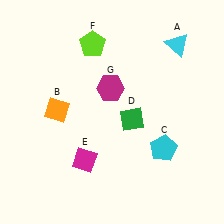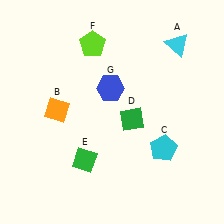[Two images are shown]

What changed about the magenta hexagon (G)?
In Image 1, G is magenta. In Image 2, it changed to blue.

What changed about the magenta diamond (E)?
In Image 1, E is magenta. In Image 2, it changed to green.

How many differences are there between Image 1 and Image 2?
There are 2 differences between the two images.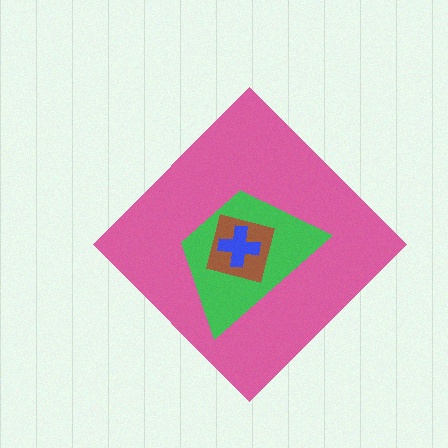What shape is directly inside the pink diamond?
The green trapezoid.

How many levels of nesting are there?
4.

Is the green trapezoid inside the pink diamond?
Yes.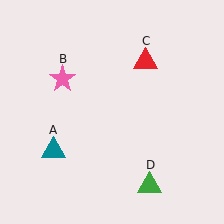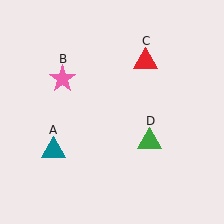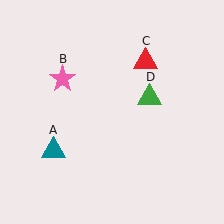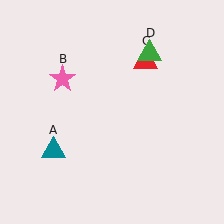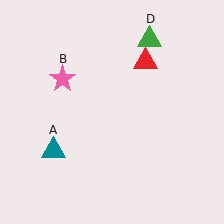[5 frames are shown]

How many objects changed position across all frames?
1 object changed position: green triangle (object D).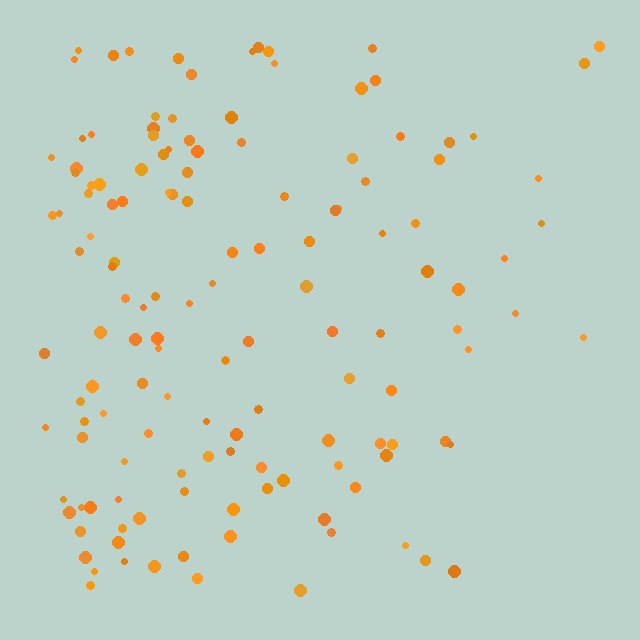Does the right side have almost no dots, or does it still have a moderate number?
Still a moderate number, just noticeably fewer than the left.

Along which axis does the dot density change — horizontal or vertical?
Horizontal.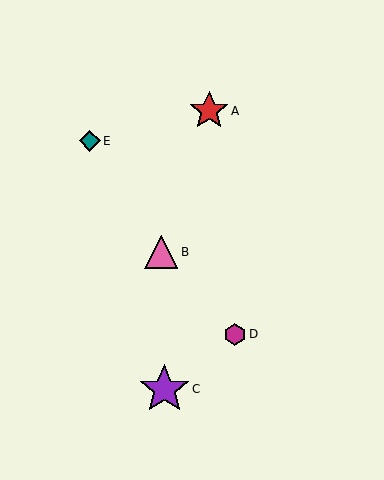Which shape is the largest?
The purple star (labeled C) is the largest.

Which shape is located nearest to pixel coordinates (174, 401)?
The purple star (labeled C) at (164, 389) is nearest to that location.